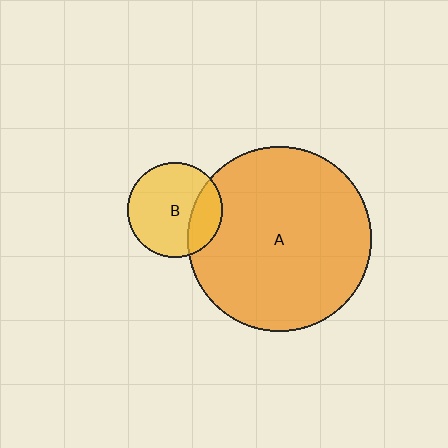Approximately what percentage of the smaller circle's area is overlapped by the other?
Approximately 25%.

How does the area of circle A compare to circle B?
Approximately 3.8 times.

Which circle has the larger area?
Circle A (orange).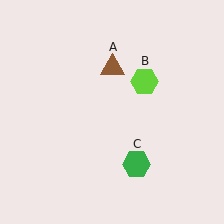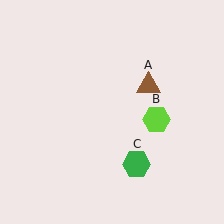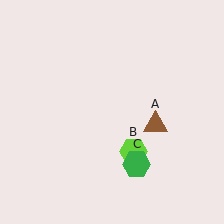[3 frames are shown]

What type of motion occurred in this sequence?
The brown triangle (object A), lime hexagon (object B) rotated clockwise around the center of the scene.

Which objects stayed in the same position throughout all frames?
Green hexagon (object C) remained stationary.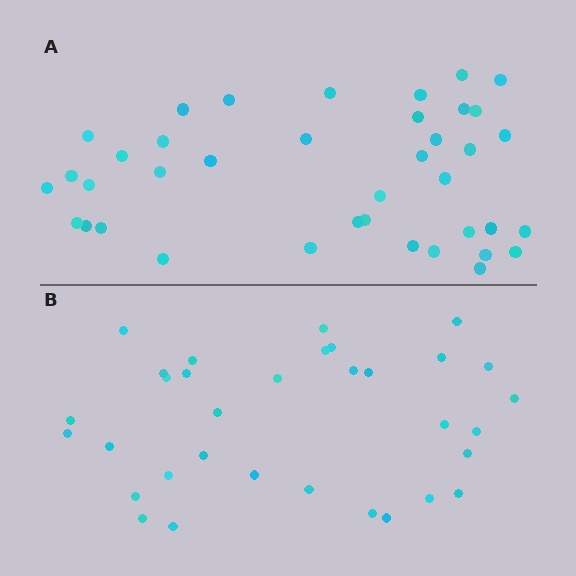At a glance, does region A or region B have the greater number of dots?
Region A (the top region) has more dots.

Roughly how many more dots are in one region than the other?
Region A has about 6 more dots than region B.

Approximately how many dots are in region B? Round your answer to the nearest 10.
About 30 dots. (The exact count is 33, which rounds to 30.)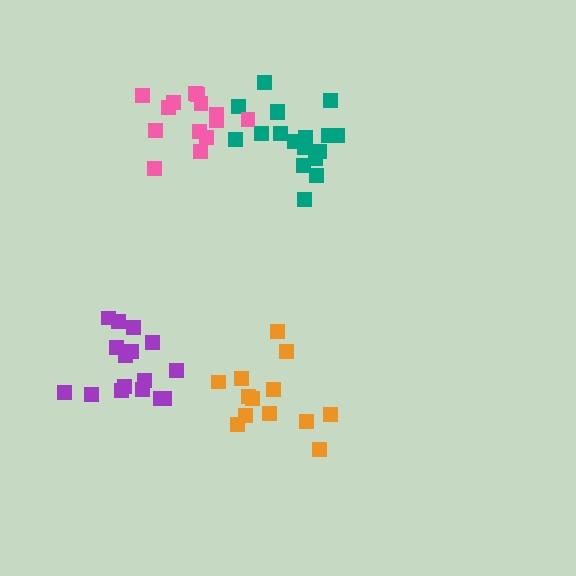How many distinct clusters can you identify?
There are 4 distinct clusters.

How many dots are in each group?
Group 1: 13 dots, Group 2: 16 dots, Group 3: 18 dots, Group 4: 14 dots (61 total).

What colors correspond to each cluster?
The clusters are colored: orange, purple, teal, pink.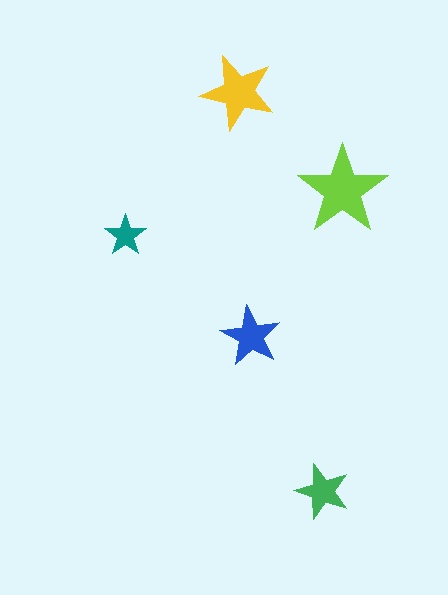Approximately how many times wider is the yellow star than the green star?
About 1.5 times wider.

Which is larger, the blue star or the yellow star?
The yellow one.